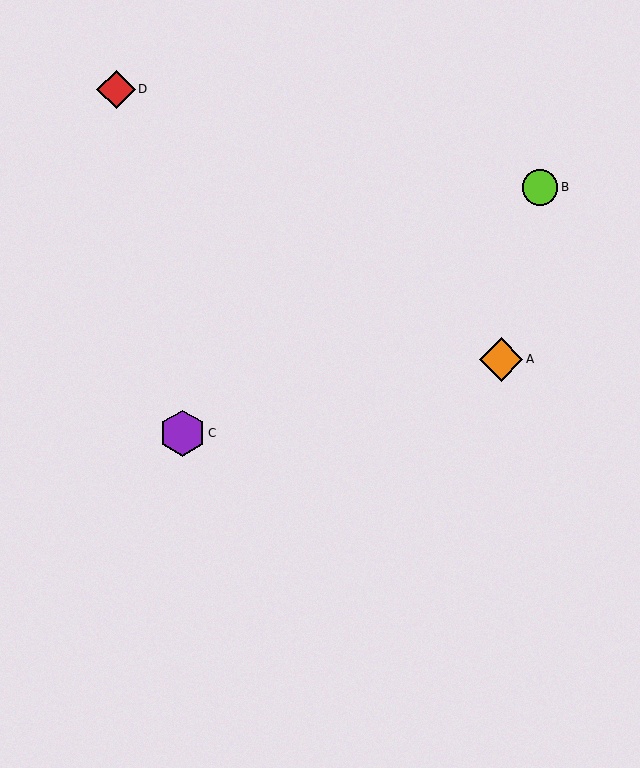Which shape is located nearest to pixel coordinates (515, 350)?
The orange diamond (labeled A) at (501, 359) is nearest to that location.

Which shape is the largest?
The purple hexagon (labeled C) is the largest.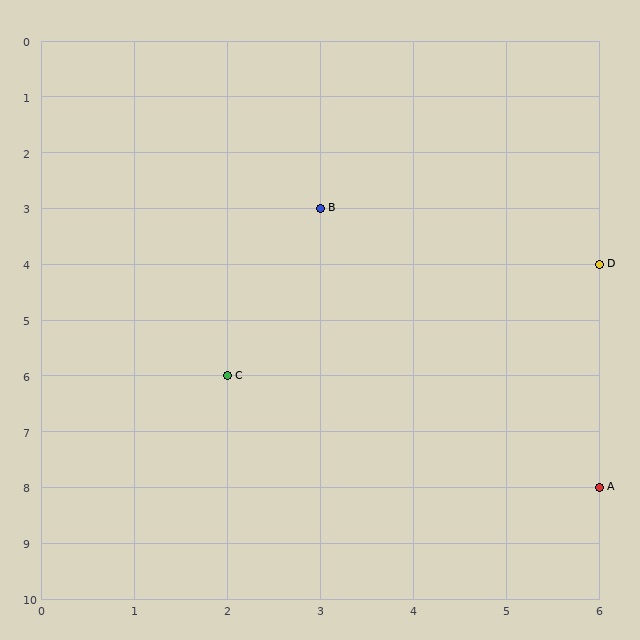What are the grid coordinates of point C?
Point C is at grid coordinates (2, 6).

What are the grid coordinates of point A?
Point A is at grid coordinates (6, 8).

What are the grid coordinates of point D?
Point D is at grid coordinates (6, 4).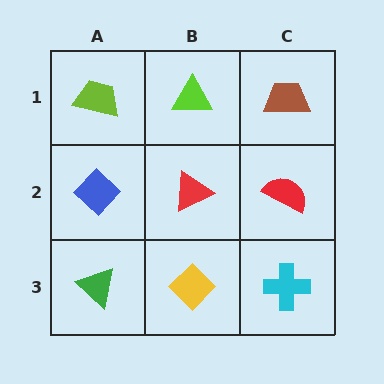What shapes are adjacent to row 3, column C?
A red semicircle (row 2, column C), a yellow diamond (row 3, column B).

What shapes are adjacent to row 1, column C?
A red semicircle (row 2, column C), a lime triangle (row 1, column B).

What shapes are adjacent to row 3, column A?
A blue diamond (row 2, column A), a yellow diamond (row 3, column B).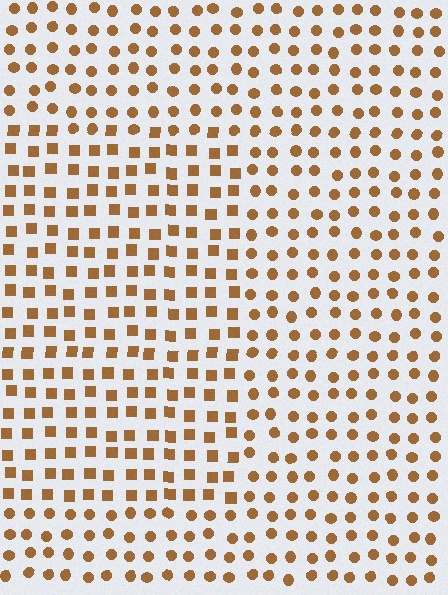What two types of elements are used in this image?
The image uses squares inside the rectangle region and circles outside it.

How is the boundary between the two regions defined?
The boundary is defined by a change in element shape: squares inside vs. circles outside. All elements share the same color and spacing.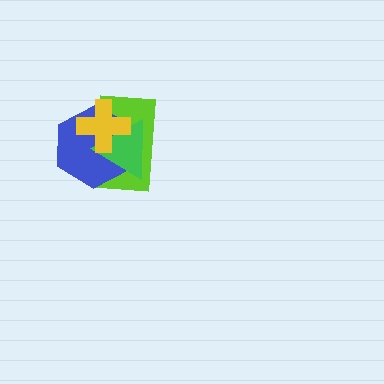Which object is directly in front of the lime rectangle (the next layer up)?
The blue hexagon is directly in front of the lime rectangle.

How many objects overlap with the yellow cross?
3 objects overlap with the yellow cross.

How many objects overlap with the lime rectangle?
3 objects overlap with the lime rectangle.